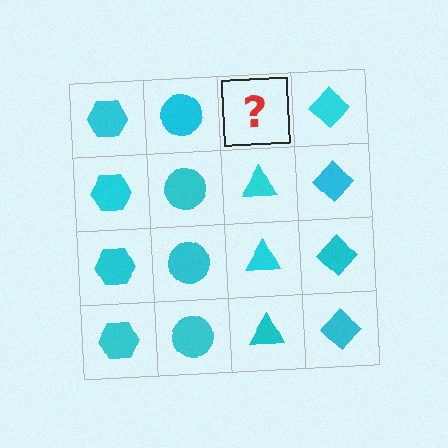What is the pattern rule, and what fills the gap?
The rule is that each column has a consistent shape. The gap should be filled with a cyan triangle.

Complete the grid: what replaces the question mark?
The question mark should be replaced with a cyan triangle.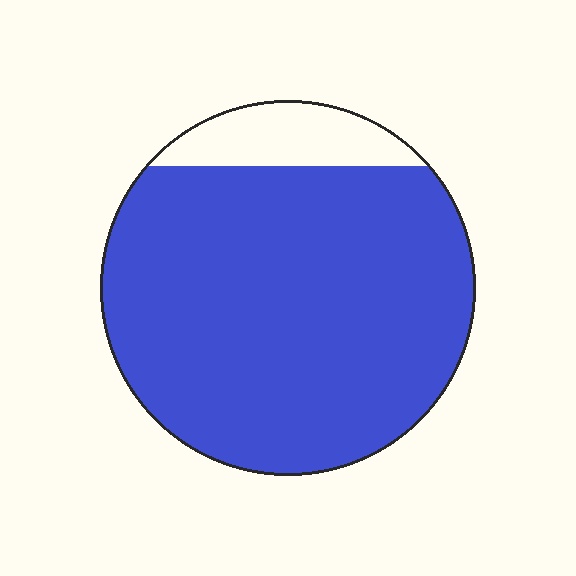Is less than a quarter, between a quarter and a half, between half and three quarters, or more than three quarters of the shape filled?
More than three quarters.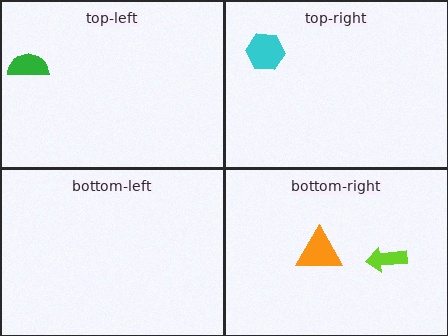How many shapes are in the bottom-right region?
2.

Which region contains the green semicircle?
The top-left region.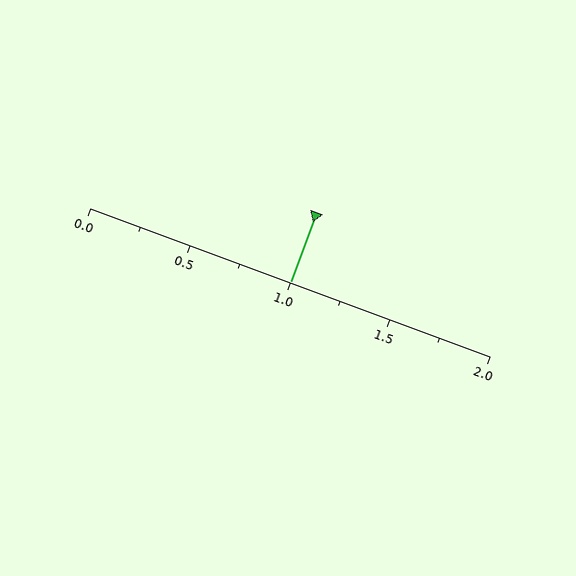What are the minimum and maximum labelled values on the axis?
The axis runs from 0.0 to 2.0.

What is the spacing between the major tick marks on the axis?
The major ticks are spaced 0.5 apart.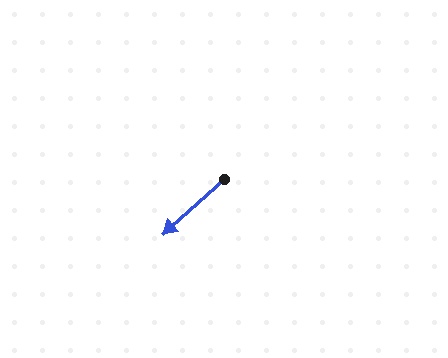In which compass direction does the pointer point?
Southwest.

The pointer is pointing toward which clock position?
Roughly 8 o'clock.